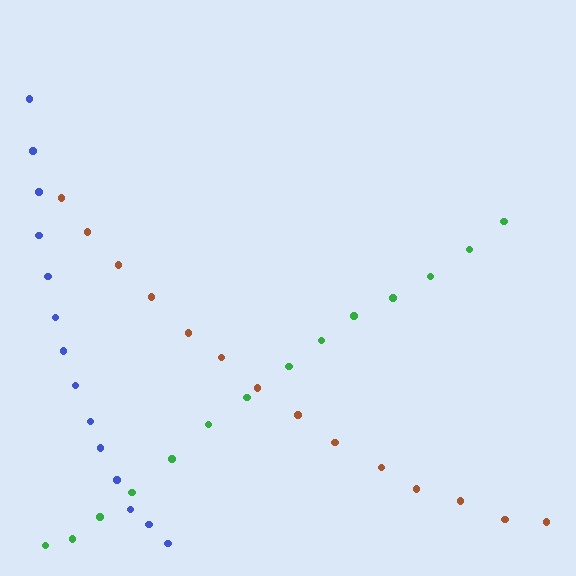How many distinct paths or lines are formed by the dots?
There are 3 distinct paths.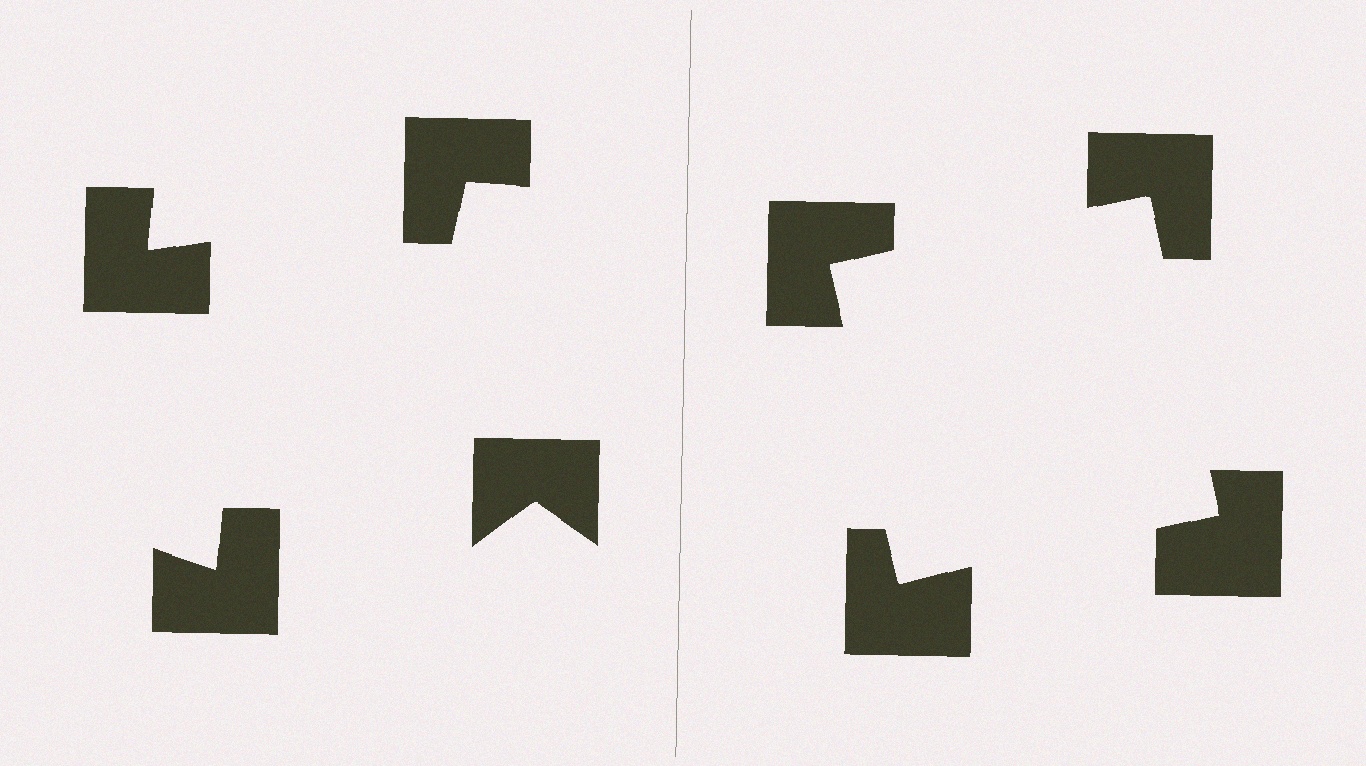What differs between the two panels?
The notched squares are positioned identically on both sides; only the wedge orientations differ. On the right they align to a square; on the left they are misaligned.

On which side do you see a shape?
An illusory square appears on the right side. On the left side the wedge cuts are rotated, so no coherent shape forms.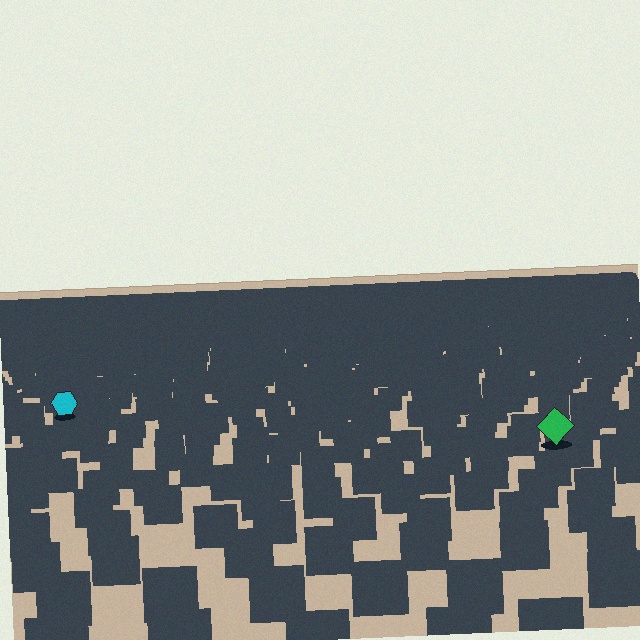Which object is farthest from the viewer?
The cyan hexagon is farthest from the viewer. It appears smaller and the ground texture around it is denser.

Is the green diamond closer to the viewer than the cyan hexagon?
Yes. The green diamond is closer — you can tell from the texture gradient: the ground texture is coarser near it.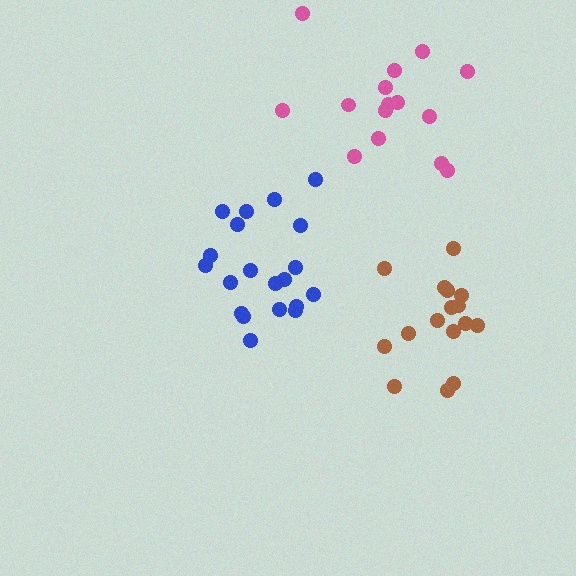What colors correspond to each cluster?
The clusters are colored: blue, pink, brown.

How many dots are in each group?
Group 1: 20 dots, Group 2: 15 dots, Group 3: 16 dots (51 total).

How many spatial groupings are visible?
There are 3 spatial groupings.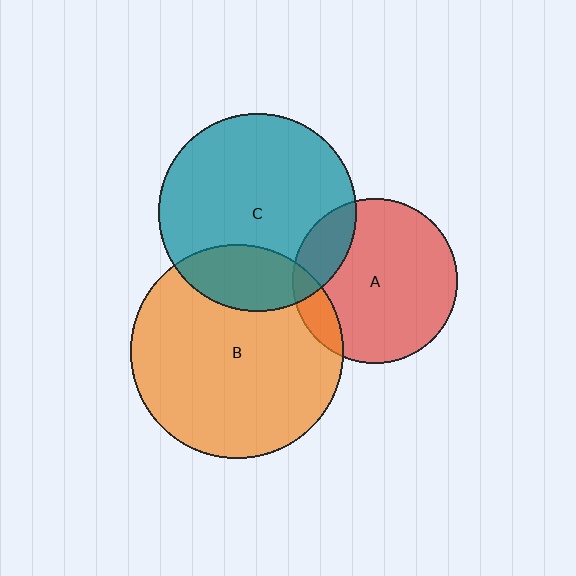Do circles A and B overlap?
Yes.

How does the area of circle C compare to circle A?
Approximately 1.4 times.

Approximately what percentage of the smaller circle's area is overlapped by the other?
Approximately 10%.